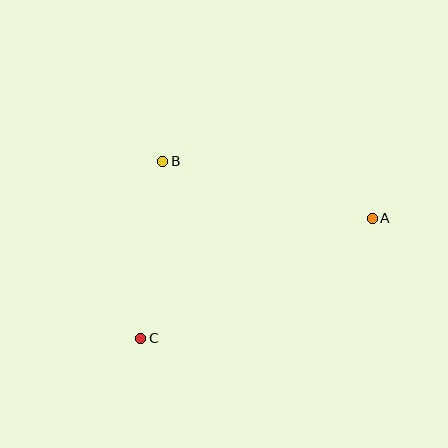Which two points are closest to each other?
Points B and C are closest to each other.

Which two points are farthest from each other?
Points A and C are farthest from each other.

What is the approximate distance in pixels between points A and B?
The distance between A and B is approximately 217 pixels.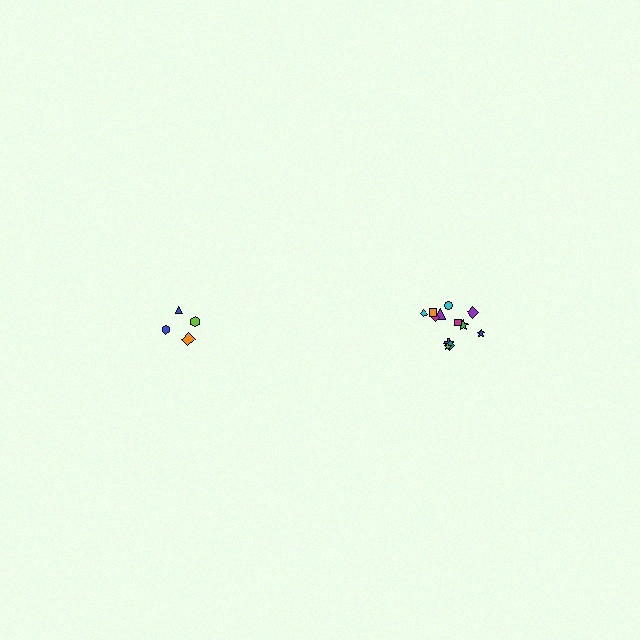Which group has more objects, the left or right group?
The right group.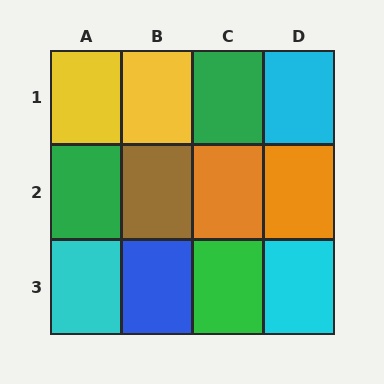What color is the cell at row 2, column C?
Orange.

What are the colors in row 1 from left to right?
Yellow, yellow, green, cyan.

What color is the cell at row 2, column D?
Orange.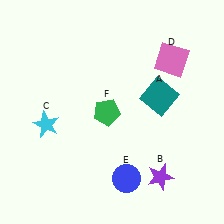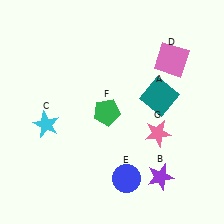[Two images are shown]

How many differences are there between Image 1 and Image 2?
There is 1 difference between the two images.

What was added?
A pink star (G) was added in Image 2.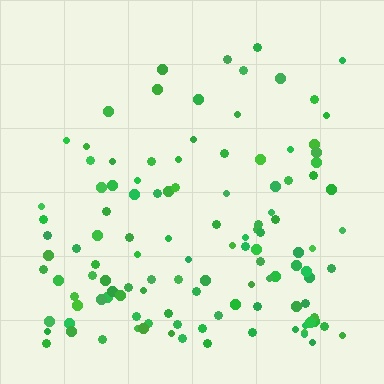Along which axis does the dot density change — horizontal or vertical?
Vertical.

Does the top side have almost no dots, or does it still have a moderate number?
Still a moderate number, just noticeably fewer than the bottom.